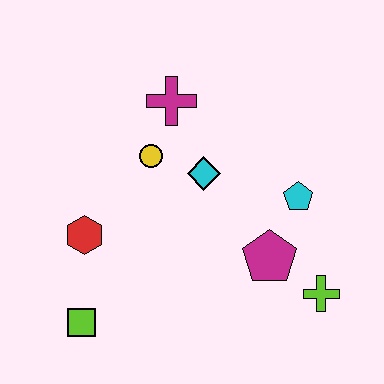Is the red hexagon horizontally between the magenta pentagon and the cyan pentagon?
No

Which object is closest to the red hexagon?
The lime square is closest to the red hexagon.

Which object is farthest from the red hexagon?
The lime cross is farthest from the red hexagon.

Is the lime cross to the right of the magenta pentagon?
Yes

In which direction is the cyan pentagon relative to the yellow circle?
The cyan pentagon is to the right of the yellow circle.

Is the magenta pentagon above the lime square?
Yes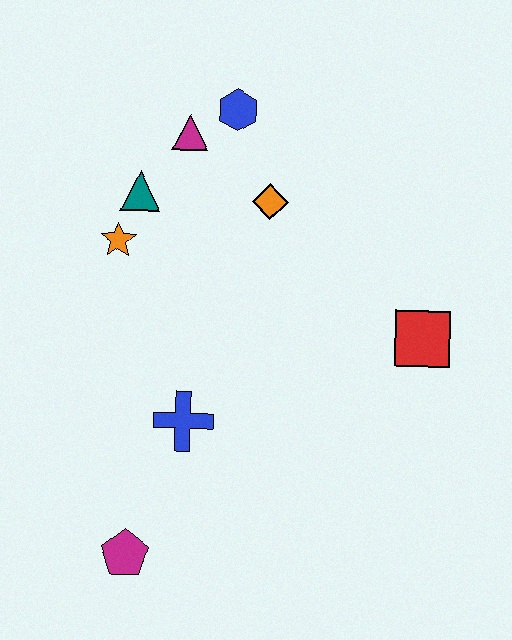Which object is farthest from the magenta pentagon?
The blue hexagon is farthest from the magenta pentagon.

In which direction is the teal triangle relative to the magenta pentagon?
The teal triangle is above the magenta pentagon.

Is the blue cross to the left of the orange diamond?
Yes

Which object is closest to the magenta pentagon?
The blue cross is closest to the magenta pentagon.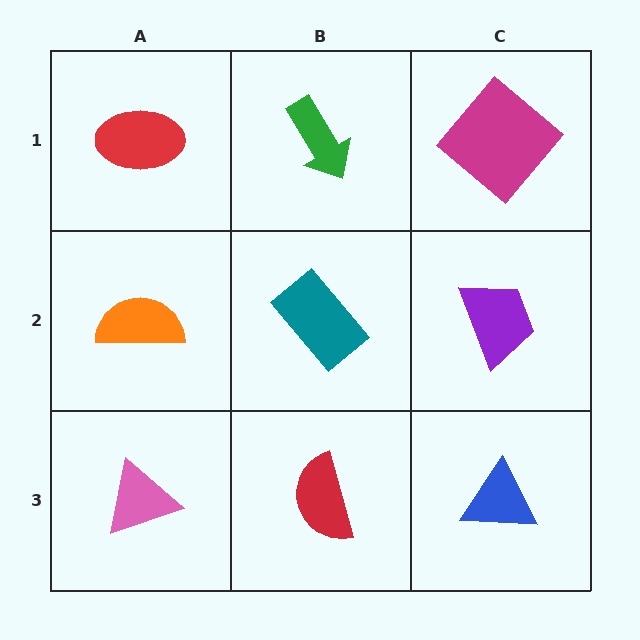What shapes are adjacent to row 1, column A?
An orange semicircle (row 2, column A), a green arrow (row 1, column B).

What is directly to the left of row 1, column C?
A green arrow.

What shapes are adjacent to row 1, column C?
A purple trapezoid (row 2, column C), a green arrow (row 1, column B).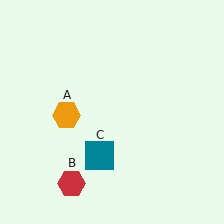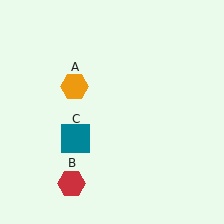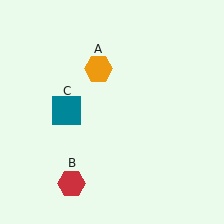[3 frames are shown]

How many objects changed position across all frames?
2 objects changed position: orange hexagon (object A), teal square (object C).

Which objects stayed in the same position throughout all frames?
Red hexagon (object B) remained stationary.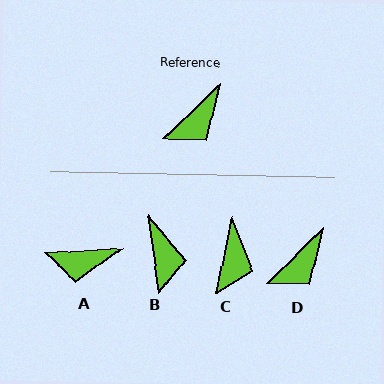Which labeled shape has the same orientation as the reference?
D.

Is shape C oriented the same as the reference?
No, it is off by about 34 degrees.